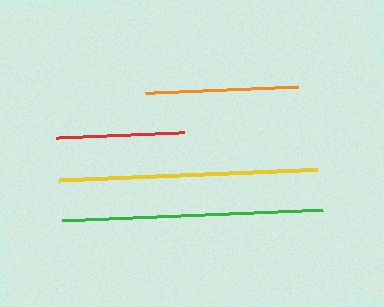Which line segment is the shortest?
The red line is the shortest at approximately 127 pixels.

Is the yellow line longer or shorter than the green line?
The green line is longer than the yellow line.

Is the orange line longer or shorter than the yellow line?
The yellow line is longer than the orange line.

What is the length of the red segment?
The red segment is approximately 127 pixels long.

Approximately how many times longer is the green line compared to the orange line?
The green line is approximately 1.7 times the length of the orange line.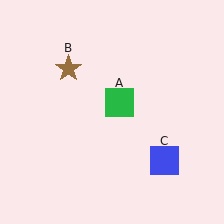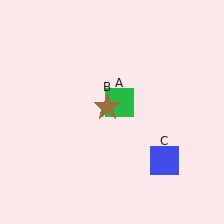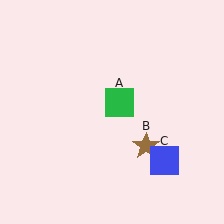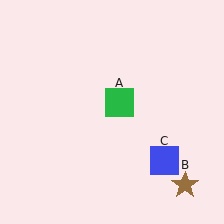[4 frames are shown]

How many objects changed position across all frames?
1 object changed position: brown star (object B).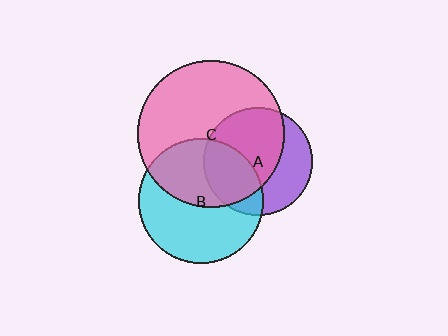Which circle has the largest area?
Circle C (pink).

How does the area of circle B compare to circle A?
Approximately 1.3 times.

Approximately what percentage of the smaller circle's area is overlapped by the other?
Approximately 65%.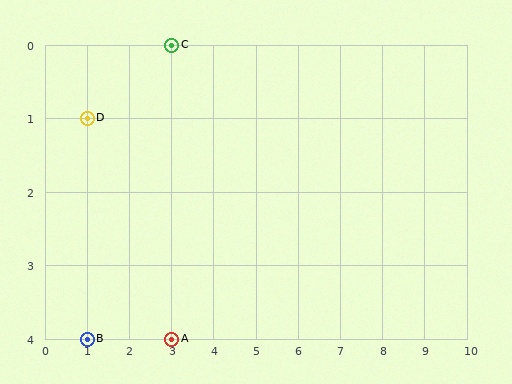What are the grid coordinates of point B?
Point B is at grid coordinates (1, 4).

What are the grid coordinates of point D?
Point D is at grid coordinates (1, 1).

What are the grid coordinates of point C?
Point C is at grid coordinates (3, 0).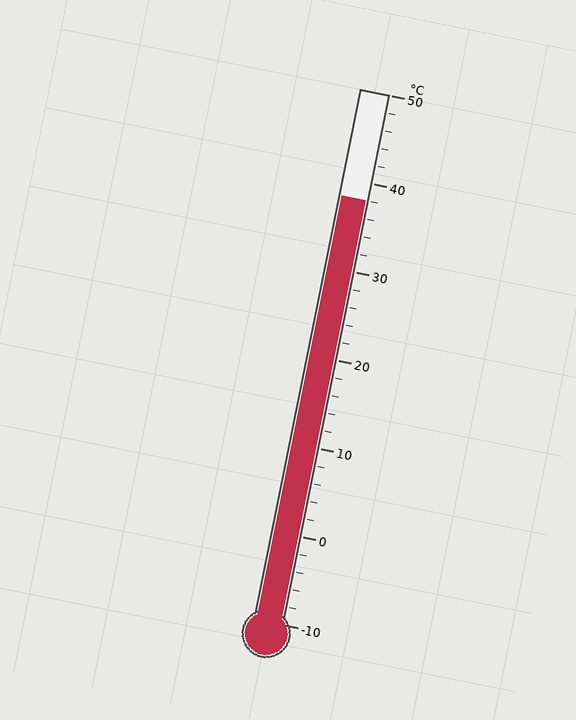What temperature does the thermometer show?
The thermometer shows approximately 38°C.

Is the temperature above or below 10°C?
The temperature is above 10°C.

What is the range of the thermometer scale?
The thermometer scale ranges from -10°C to 50°C.